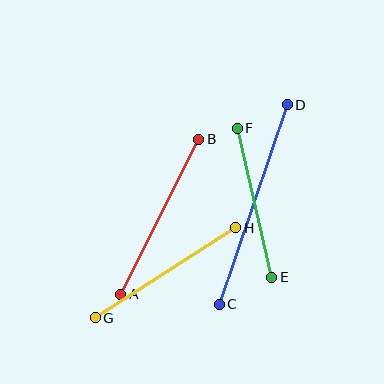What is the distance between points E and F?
The distance is approximately 153 pixels.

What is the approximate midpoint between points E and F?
The midpoint is at approximately (255, 203) pixels.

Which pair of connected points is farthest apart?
Points C and D are farthest apart.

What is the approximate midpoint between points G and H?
The midpoint is at approximately (166, 273) pixels.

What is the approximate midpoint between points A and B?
The midpoint is at approximately (160, 217) pixels.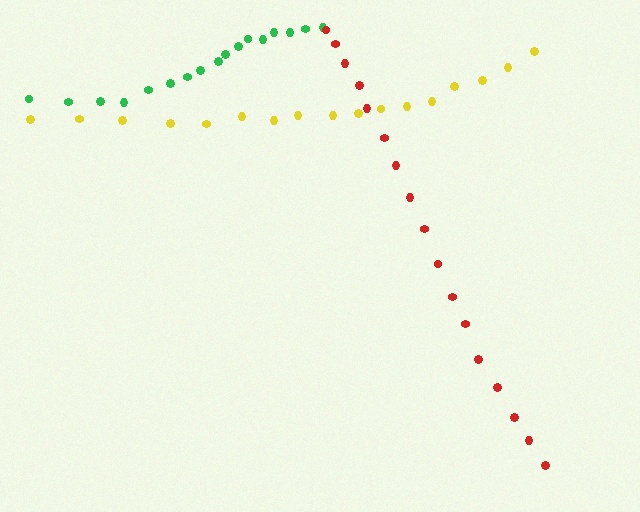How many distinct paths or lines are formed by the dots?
There are 3 distinct paths.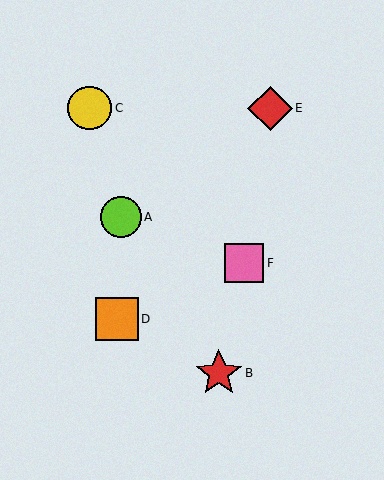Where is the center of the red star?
The center of the red star is at (219, 373).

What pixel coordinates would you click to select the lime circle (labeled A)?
Click at (121, 217) to select the lime circle A.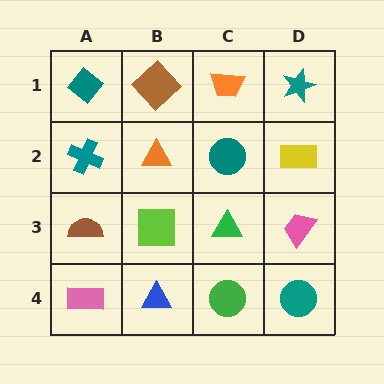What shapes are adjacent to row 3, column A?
A teal cross (row 2, column A), a pink rectangle (row 4, column A), a lime square (row 3, column B).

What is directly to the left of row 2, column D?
A teal circle.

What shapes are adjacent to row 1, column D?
A yellow rectangle (row 2, column D), an orange trapezoid (row 1, column C).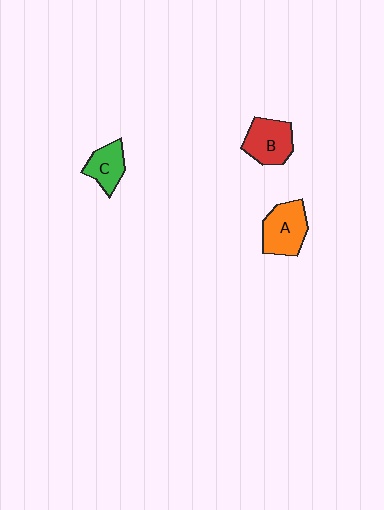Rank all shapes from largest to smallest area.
From largest to smallest: A (orange), B (red), C (green).